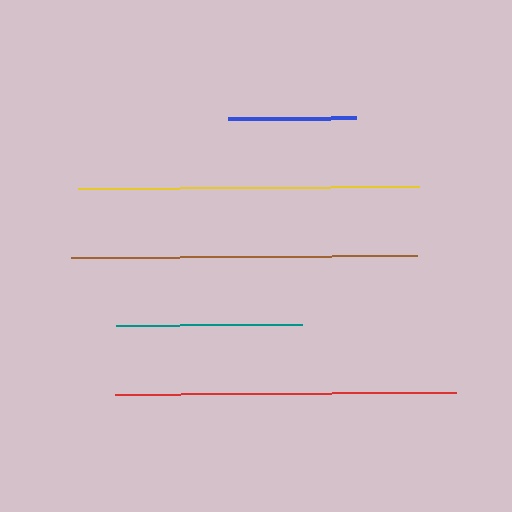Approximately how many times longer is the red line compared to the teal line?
The red line is approximately 1.8 times the length of the teal line.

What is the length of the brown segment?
The brown segment is approximately 346 pixels long.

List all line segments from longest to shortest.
From longest to shortest: brown, red, yellow, teal, blue.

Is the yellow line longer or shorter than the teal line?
The yellow line is longer than the teal line.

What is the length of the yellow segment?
The yellow segment is approximately 340 pixels long.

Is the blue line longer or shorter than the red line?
The red line is longer than the blue line.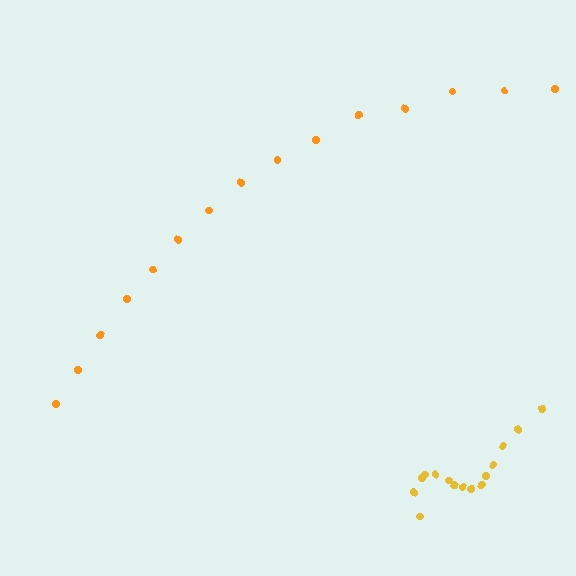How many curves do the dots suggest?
There are 2 distinct paths.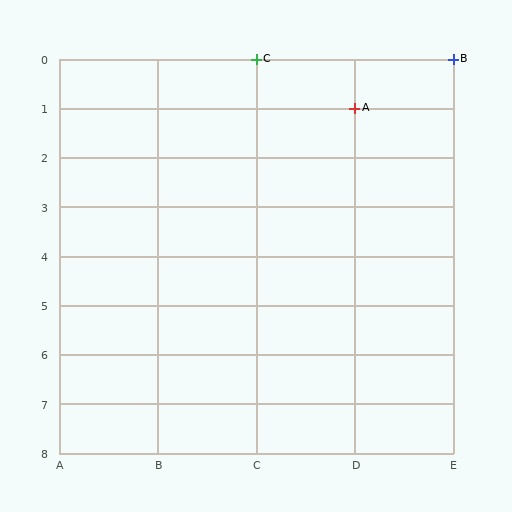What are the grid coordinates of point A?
Point A is at grid coordinates (D, 1).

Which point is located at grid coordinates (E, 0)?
Point B is at (E, 0).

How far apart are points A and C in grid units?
Points A and C are 1 column and 1 row apart (about 1.4 grid units diagonally).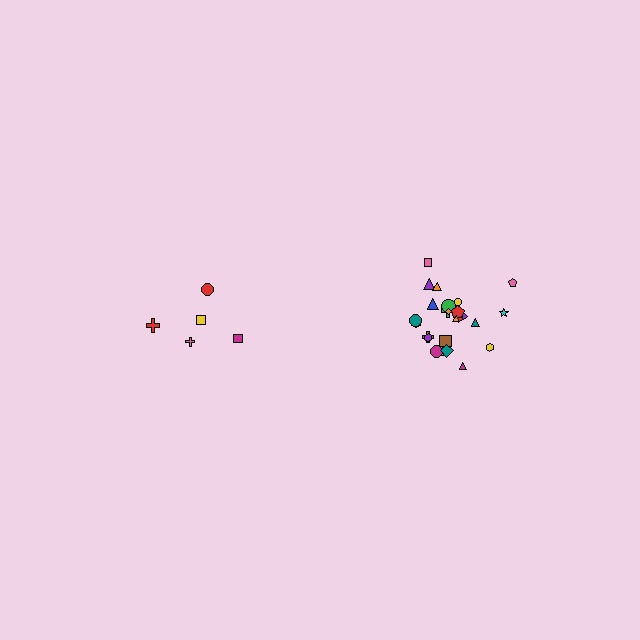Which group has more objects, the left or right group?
The right group.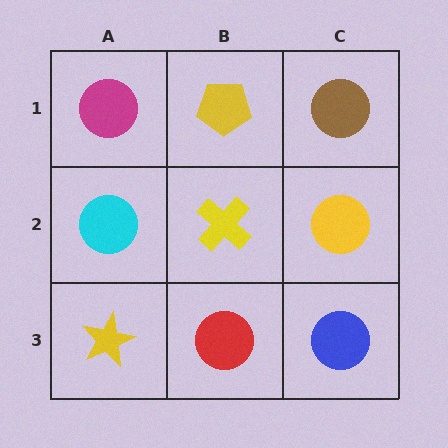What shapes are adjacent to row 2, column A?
A magenta circle (row 1, column A), a yellow star (row 3, column A), a yellow cross (row 2, column B).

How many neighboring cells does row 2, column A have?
3.